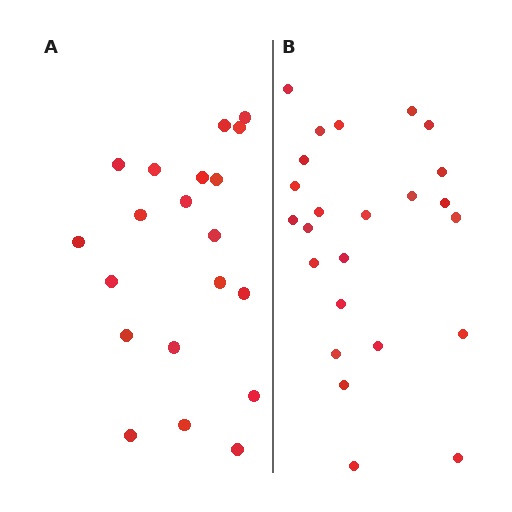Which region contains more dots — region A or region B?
Region B (the right region) has more dots.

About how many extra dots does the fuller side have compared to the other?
Region B has about 4 more dots than region A.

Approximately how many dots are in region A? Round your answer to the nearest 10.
About 20 dots.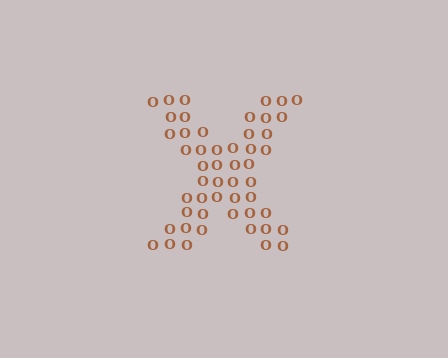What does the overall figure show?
The overall figure shows the letter X.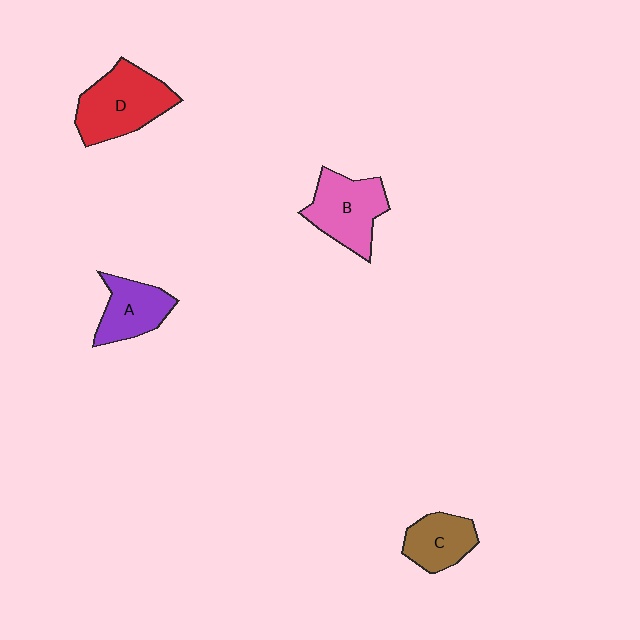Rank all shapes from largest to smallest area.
From largest to smallest: D (red), B (pink), A (purple), C (brown).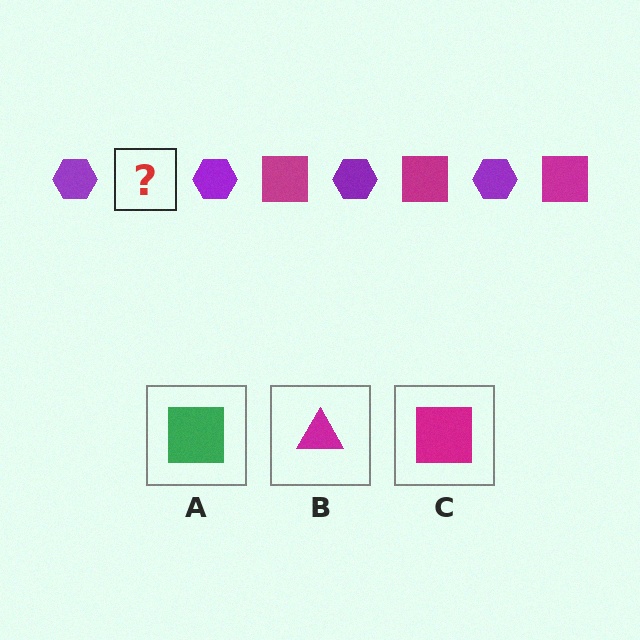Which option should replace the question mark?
Option C.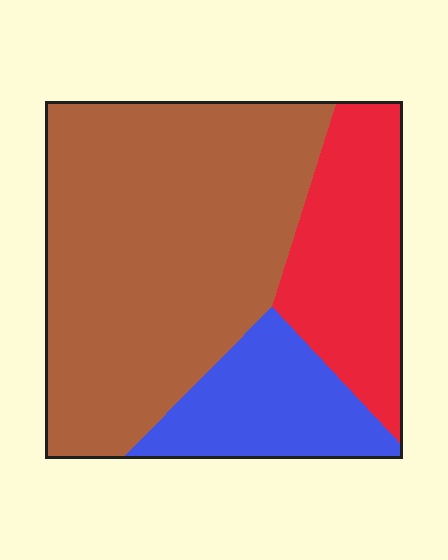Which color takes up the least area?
Blue, at roughly 15%.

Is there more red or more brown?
Brown.